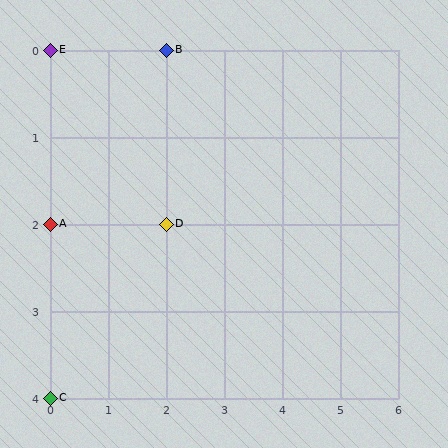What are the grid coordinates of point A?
Point A is at grid coordinates (0, 2).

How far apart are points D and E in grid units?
Points D and E are 2 columns and 2 rows apart (about 2.8 grid units diagonally).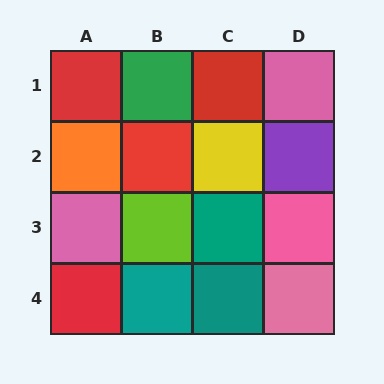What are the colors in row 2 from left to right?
Orange, red, yellow, purple.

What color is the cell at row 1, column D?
Pink.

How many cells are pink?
4 cells are pink.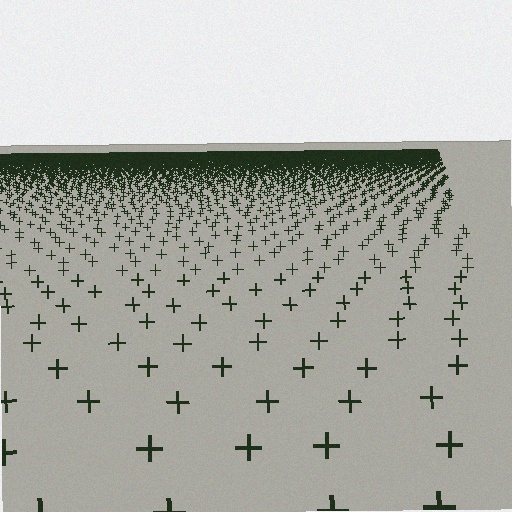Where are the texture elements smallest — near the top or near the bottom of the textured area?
Near the top.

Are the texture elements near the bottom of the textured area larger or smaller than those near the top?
Larger. Near the bottom, elements are closer to the viewer and appear at a bigger on-screen size.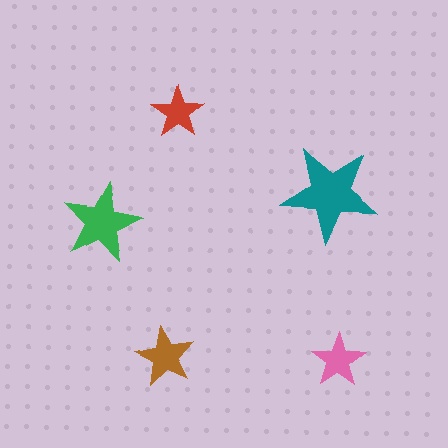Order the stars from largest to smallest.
the teal one, the green one, the brown one, the pink one, the red one.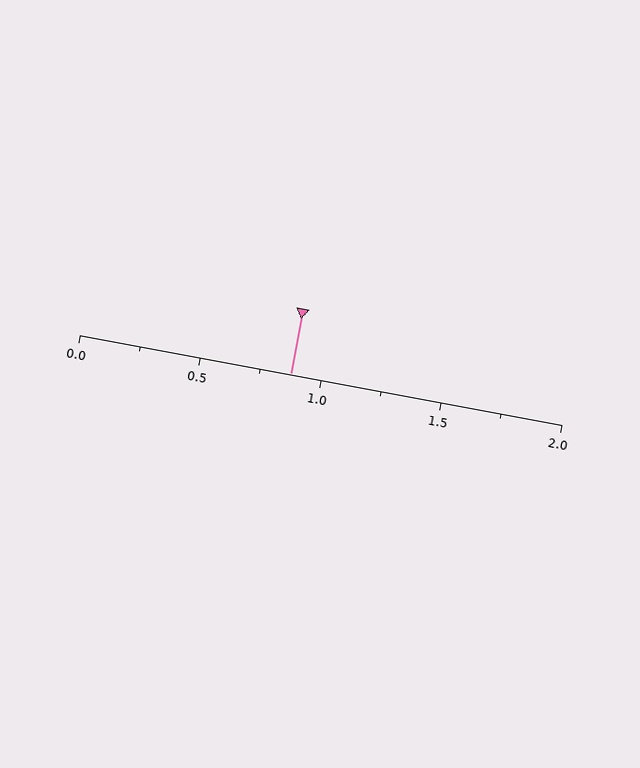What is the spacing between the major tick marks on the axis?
The major ticks are spaced 0.5 apart.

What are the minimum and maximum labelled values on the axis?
The axis runs from 0.0 to 2.0.